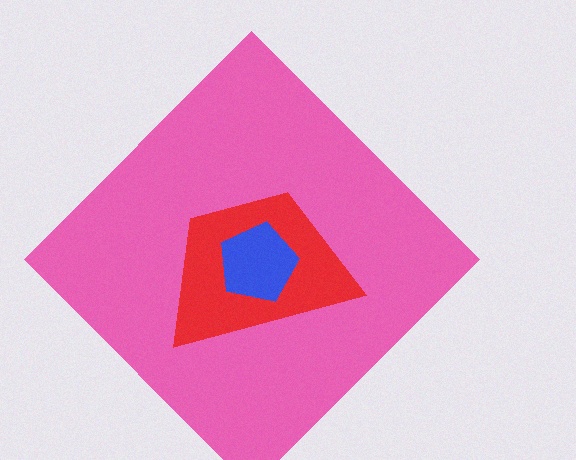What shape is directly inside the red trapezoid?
The blue pentagon.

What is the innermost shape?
The blue pentagon.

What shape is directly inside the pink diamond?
The red trapezoid.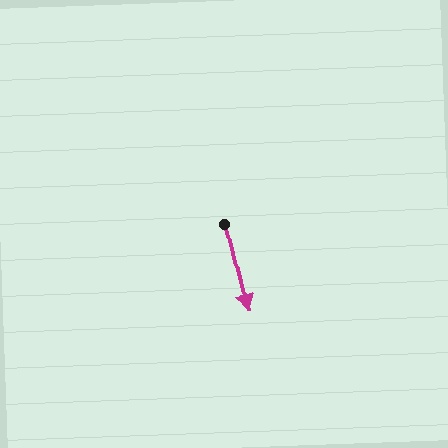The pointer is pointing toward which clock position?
Roughly 6 o'clock.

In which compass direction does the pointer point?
South.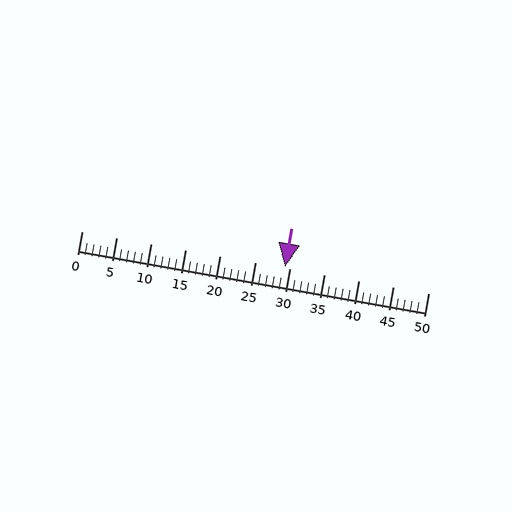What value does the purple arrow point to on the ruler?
The purple arrow points to approximately 29.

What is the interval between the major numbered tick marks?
The major tick marks are spaced 5 units apart.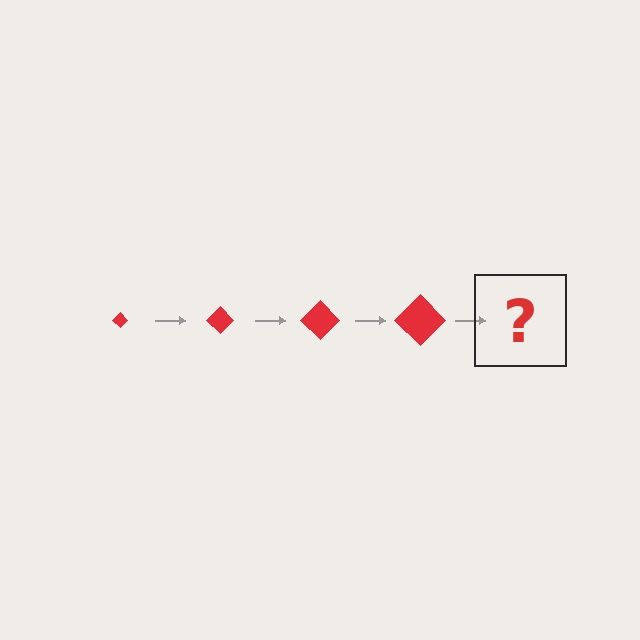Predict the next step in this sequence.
The next step is a red diamond, larger than the previous one.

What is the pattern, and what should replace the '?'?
The pattern is that the diamond gets progressively larger each step. The '?' should be a red diamond, larger than the previous one.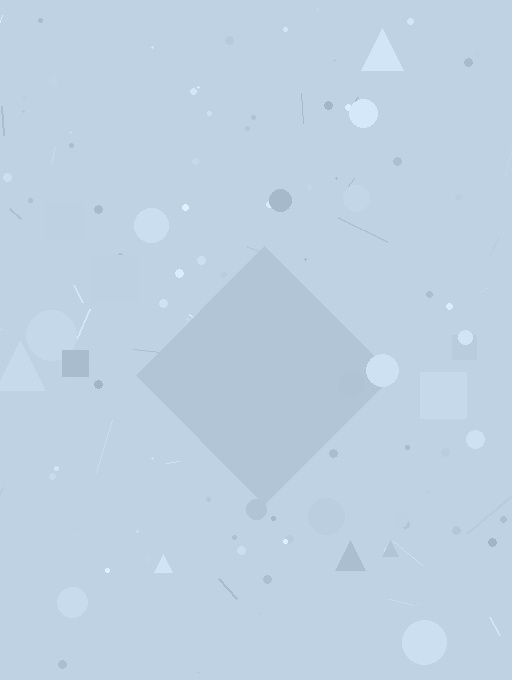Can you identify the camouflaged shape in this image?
The camouflaged shape is a diamond.